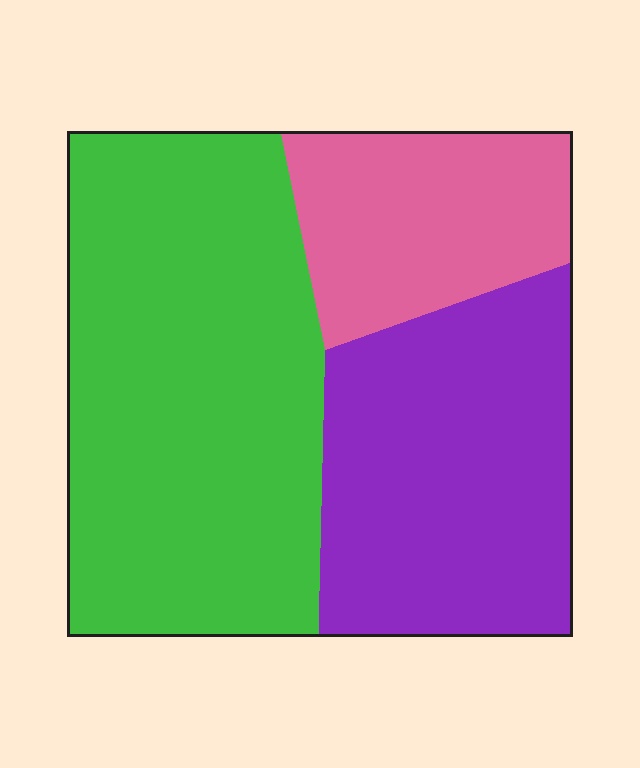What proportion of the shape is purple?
Purple takes up about one third (1/3) of the shape.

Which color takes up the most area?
Green, at roughly 50%.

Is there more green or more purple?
Green.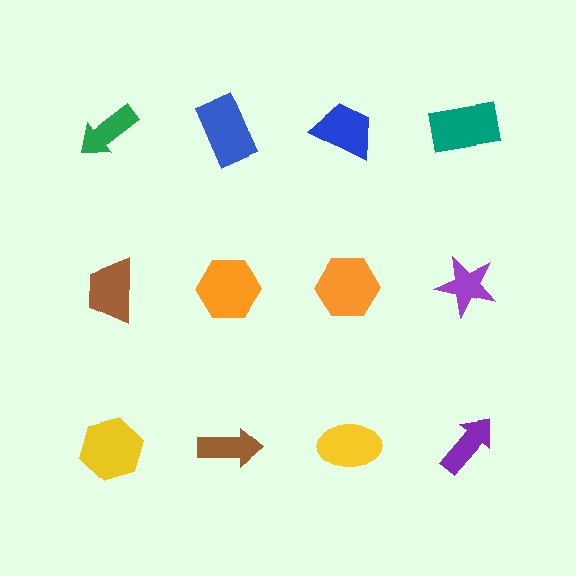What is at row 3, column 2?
A brown arrow.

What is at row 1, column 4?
A teal rectangle.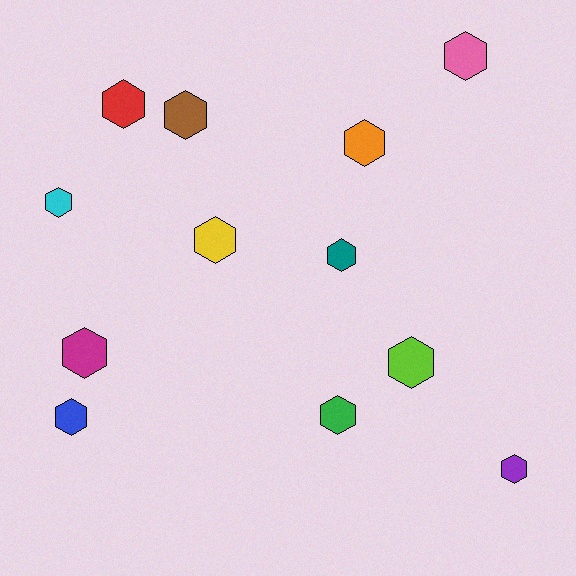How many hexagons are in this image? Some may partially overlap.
There are 12 hexagons.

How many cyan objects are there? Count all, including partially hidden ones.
There is 1 cyan object.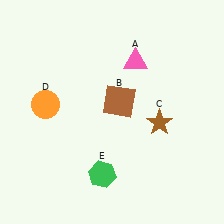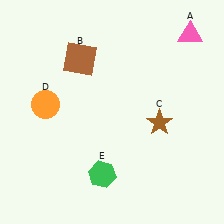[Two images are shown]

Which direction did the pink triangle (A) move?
The pink triangle (A) moved right.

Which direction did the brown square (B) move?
The brown square (B) moved up.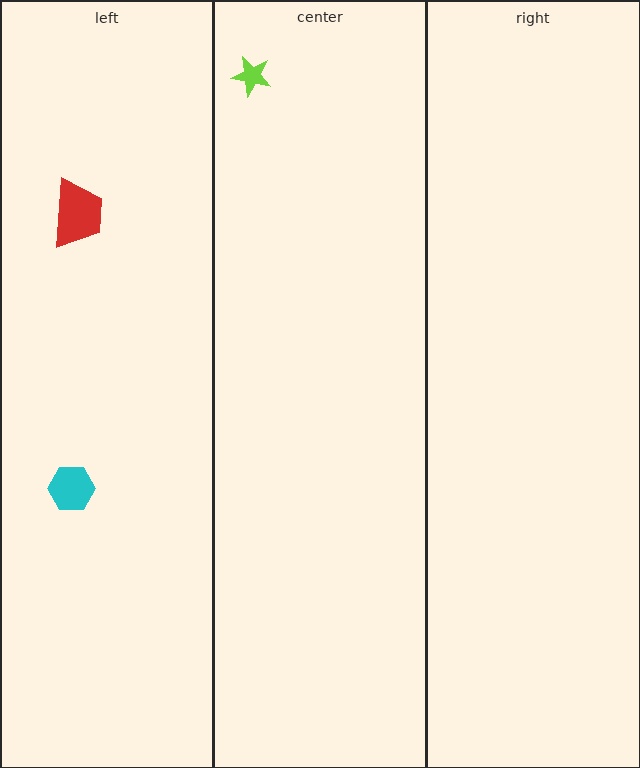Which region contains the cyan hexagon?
The left region.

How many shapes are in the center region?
1.